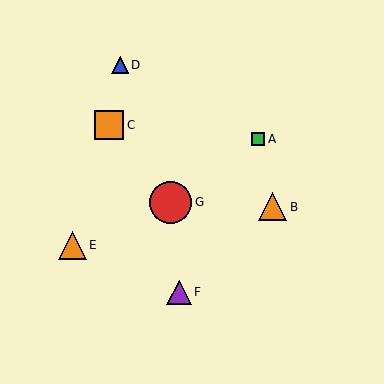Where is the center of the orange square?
The center of the orange square is at (109, 125).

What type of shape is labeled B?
Shape B is an orange triangle.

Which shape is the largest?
The red circle (labeled G) is the largest.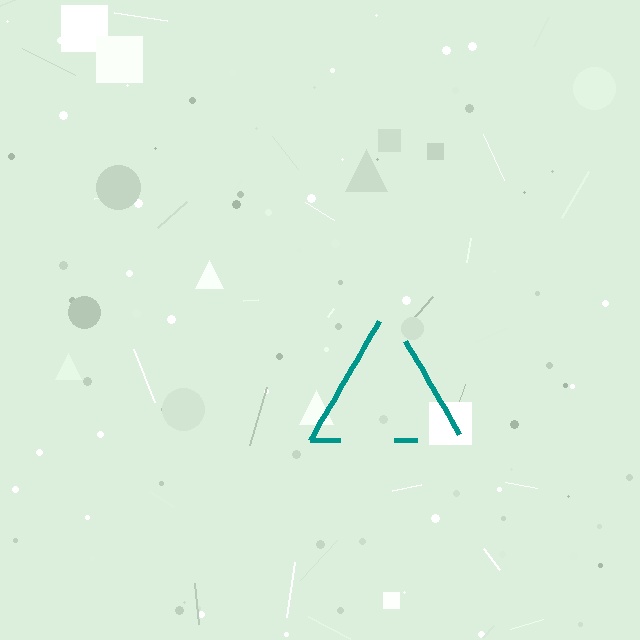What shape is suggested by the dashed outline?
The dashed outline suggests a triangle.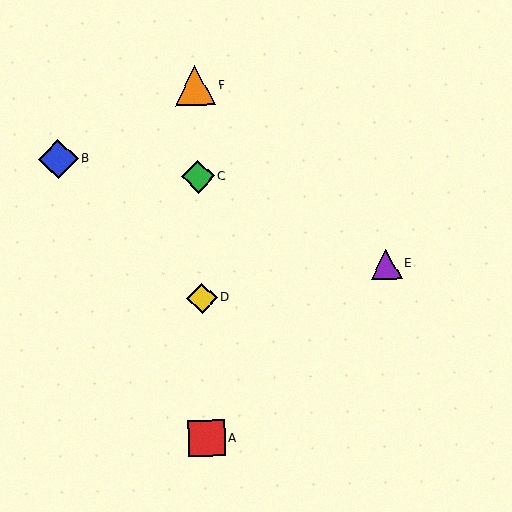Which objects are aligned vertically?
Objects A, C, D, F are aligned vertically.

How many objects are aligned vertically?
4 objects (A, C, D, F) are aligned vertically.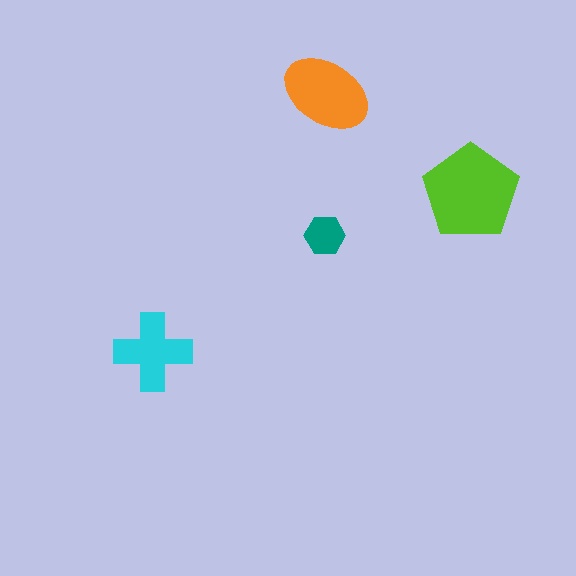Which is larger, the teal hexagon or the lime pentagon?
The lime pentagon.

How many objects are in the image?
There are 4 objects in the image.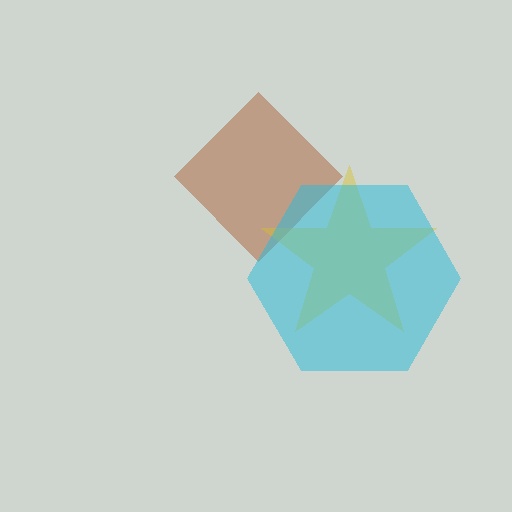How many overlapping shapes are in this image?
There are 3 overlapping shapes in the image.